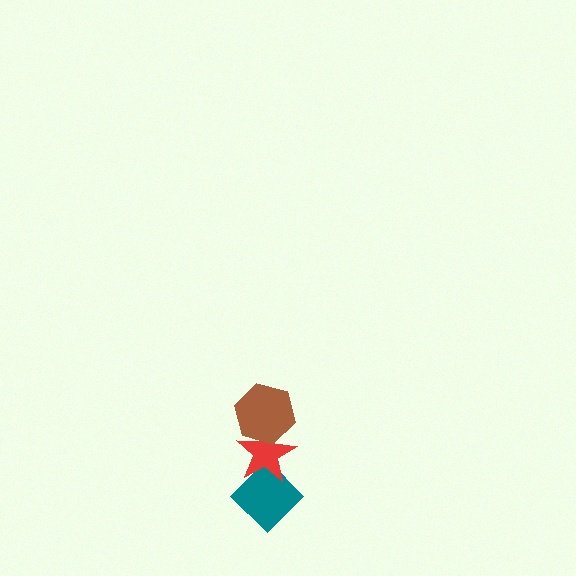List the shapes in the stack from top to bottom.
From top to bottom: the brown hexagon, the red star, the teal diamond.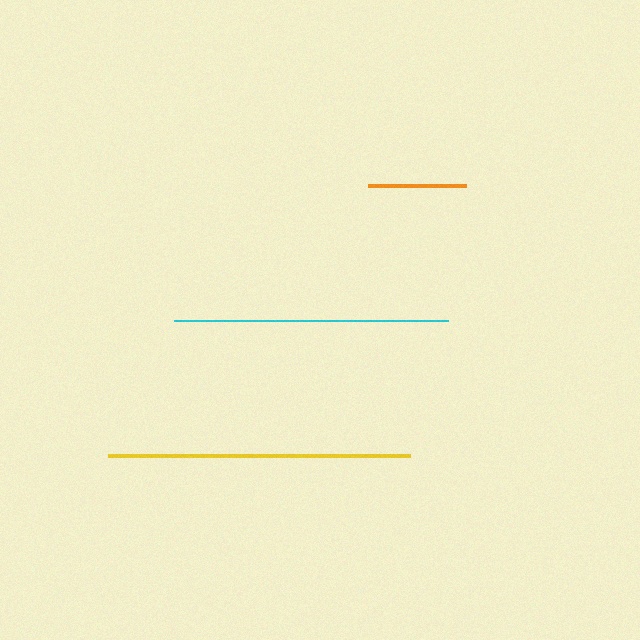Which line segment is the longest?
The yellow line is the longest at approximately 303 pixels.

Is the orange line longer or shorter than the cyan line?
The cyan line is longer than the orange line.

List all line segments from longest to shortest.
From longest to shortest: yellow, cyan, orange.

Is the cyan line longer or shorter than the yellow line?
The yellow line is longer than the cyan line.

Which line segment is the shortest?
The orange line is the shortest at approximately 98 pixels.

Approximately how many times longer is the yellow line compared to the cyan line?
The yellow line is approximately 1.1 times the length of the cyan line.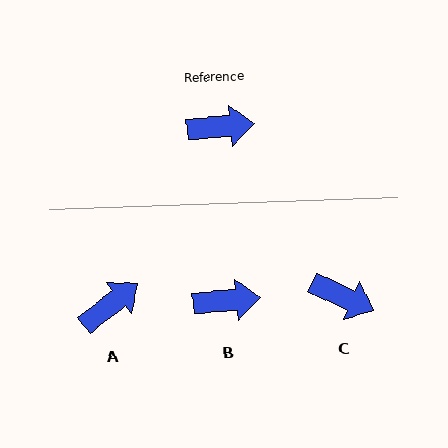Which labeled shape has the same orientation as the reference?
B.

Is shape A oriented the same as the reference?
No, it is off by about 33 degrees.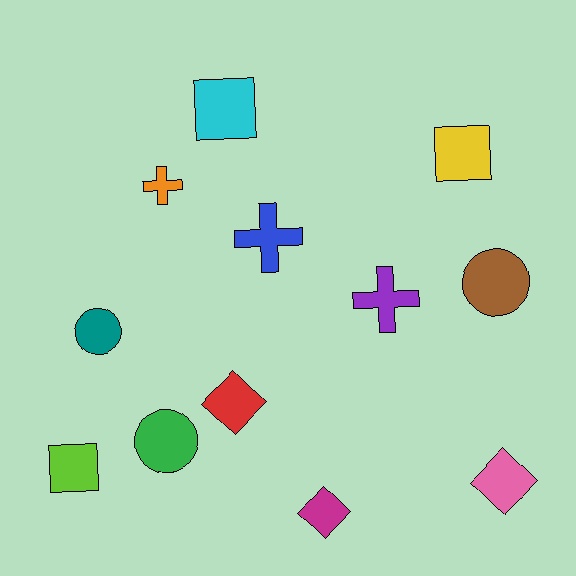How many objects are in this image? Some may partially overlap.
There are 12 objects.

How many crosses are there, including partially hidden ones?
There are 3 crosses.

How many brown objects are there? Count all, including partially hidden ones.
There is 1 brown object.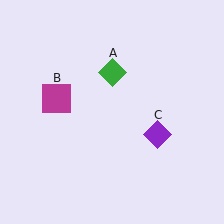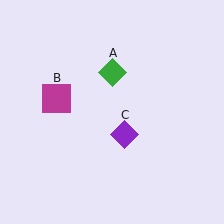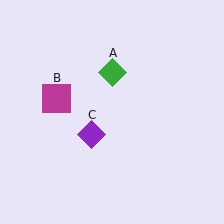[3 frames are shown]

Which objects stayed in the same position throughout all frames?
Green diamond (object A) and magenta square (object B) remained stationary.